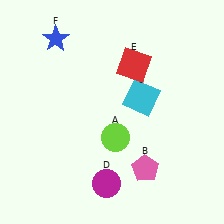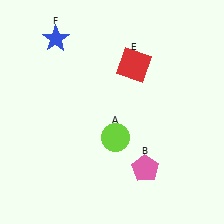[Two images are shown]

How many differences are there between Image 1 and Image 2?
There are 2 differences between the two images.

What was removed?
The magenta circle (D), the cyan square (C) were removed in Image 2.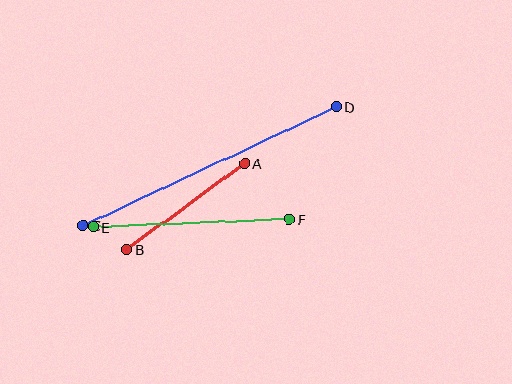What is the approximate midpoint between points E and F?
The midpoint is at approximately (191, 223) pixels.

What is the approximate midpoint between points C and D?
The midpoint is at approximately (210, 166) pixels.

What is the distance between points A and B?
The distance is approximately 146 pixels.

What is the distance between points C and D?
The distance is approximately 280 pixels.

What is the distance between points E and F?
The distance is approximately 196 pixels.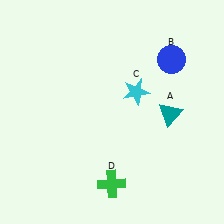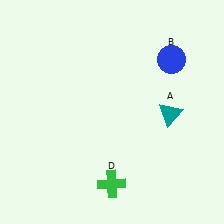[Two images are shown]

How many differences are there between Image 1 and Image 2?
There is 1 difference between the two images.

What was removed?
The cyan star (C) was removed in Image 2.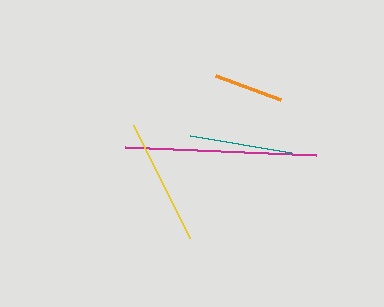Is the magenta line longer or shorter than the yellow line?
The magenta line is longer than the yellow line.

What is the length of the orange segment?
The orange segment is approximately 70 pixels long.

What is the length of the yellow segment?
The yellow segment is approximately 126 pixels long.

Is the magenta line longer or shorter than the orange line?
The magenta line is longer than the orange line.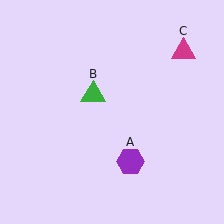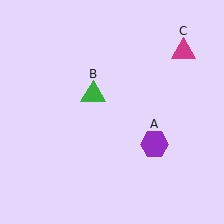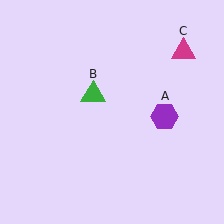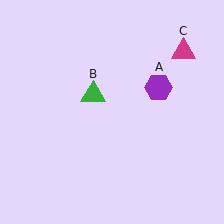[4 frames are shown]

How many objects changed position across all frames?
1 object changed position: purple hexagon (object A).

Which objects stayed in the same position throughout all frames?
Green triangle (object B) and magenta triangle (object C) remained stationary.